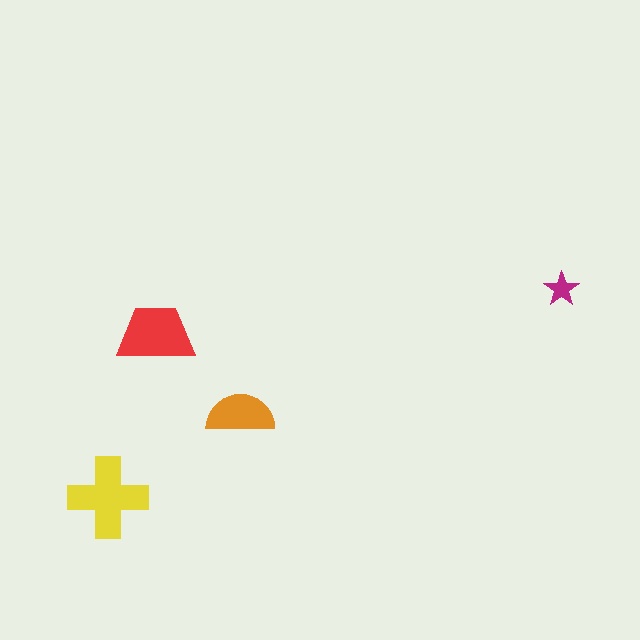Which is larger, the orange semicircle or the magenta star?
The orange semicircle.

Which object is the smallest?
The magenta star.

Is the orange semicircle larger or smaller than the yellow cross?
Smaller.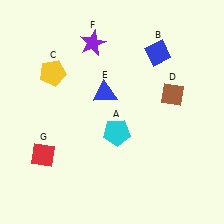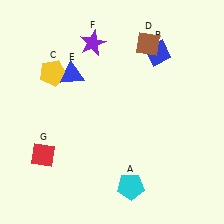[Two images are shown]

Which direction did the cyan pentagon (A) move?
The cyan pentagon (A) moved down.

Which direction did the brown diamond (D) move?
The brown diamond (D) moved up.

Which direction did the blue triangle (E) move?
The blue triangle (E) moved left.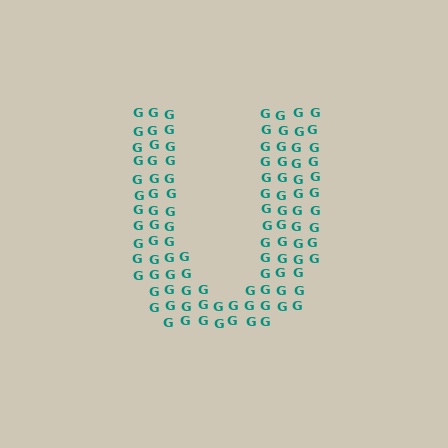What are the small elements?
The small elements are letter G's.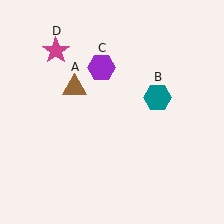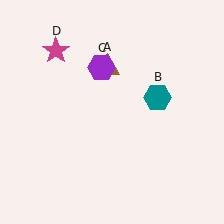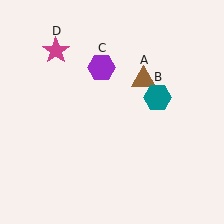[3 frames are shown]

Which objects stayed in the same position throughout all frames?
Teal hexagon (object B) and purple hexagon (object C) and magenta star (object D) remained stationary.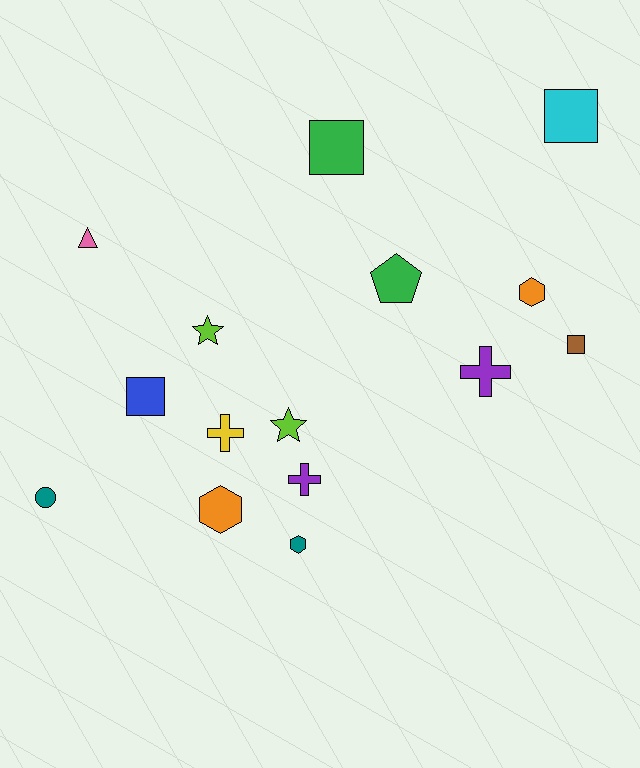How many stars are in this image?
There are 2 stars.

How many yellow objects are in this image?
There is 1 yellow object.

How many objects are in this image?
There are 15 objects.